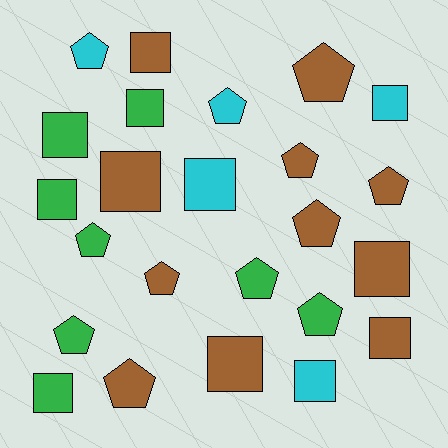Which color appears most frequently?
Brown, with 11 objects.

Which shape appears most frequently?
Pentagon, with 12 objects.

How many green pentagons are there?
There are 4 green pentagons.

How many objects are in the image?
There are 24 objects.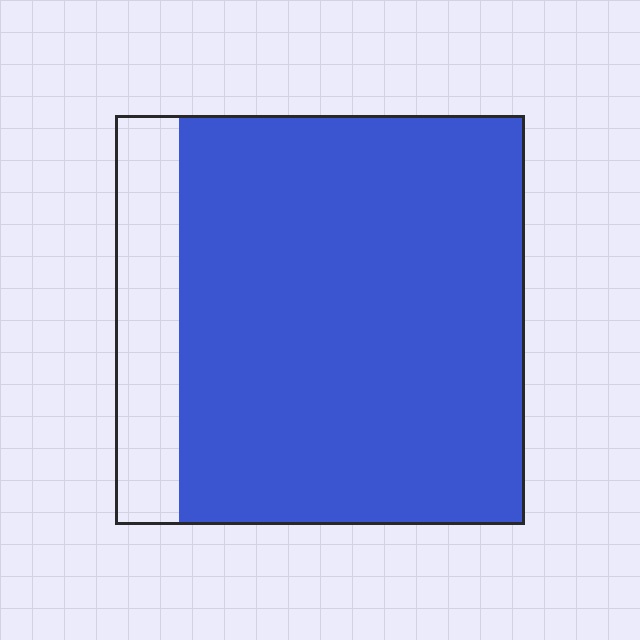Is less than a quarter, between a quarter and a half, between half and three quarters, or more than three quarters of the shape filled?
More than three quarters.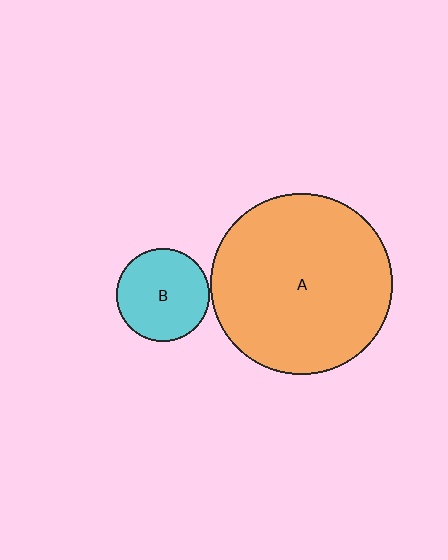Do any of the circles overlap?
No, none of the circles overlap.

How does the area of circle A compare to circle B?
Approximately 3.8 times.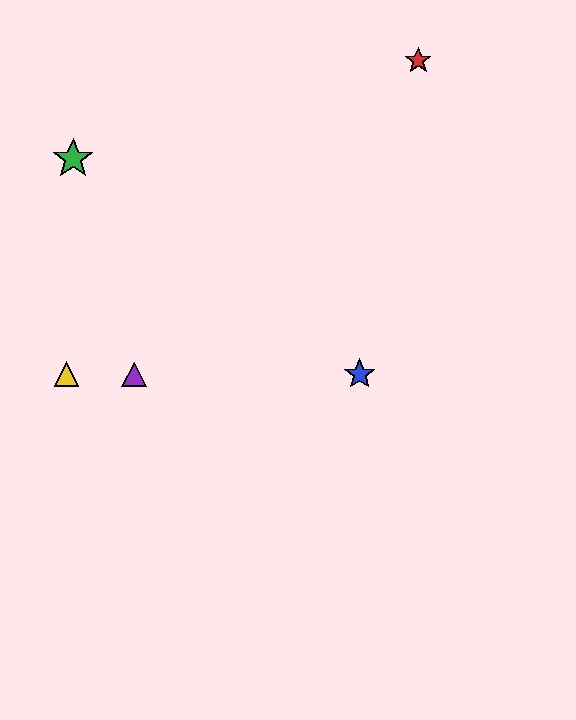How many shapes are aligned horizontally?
3 shapes (the blue star, the yellow triangle, the purple triangle) are aligned horizontally.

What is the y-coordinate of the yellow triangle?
The yellow triangle is at y≈374.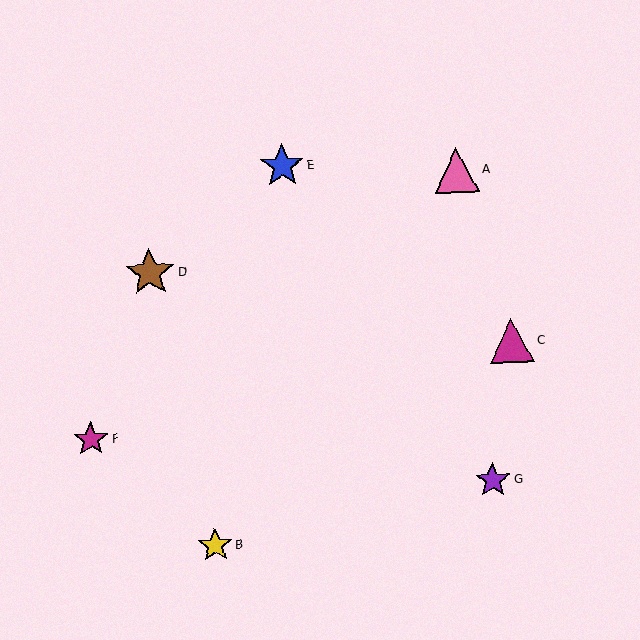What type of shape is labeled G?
Shape G is a purple star.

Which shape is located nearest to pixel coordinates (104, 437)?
The magenta star (labeled F) at (91, 439) is nearest to that location.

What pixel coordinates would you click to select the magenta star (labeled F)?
Click at (91, 439) to select the magenta star F.